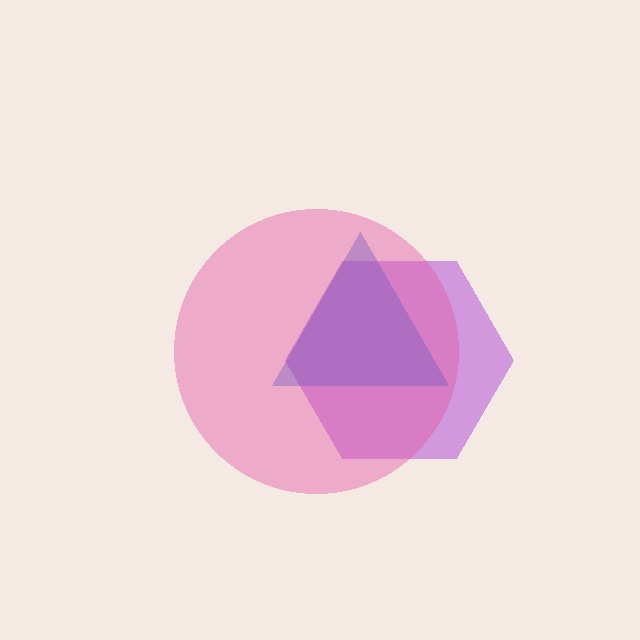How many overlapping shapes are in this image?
There are 3 overlapping shapes in the image.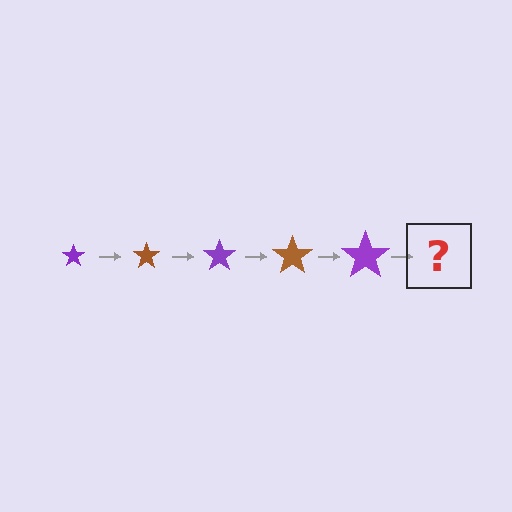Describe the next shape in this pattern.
It should be a brown star, larger than the previous one.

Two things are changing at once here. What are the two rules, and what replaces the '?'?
The two rules are that the star grows larger each step and the color cycles through purple and brown. The '?' should be a brown star, larger than the previous one.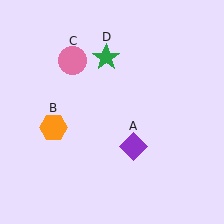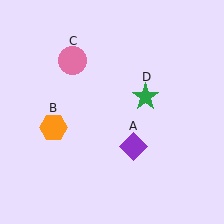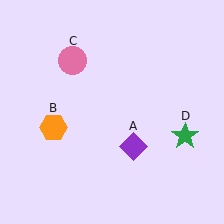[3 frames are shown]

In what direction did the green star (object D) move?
The green star (object D) moved down and to the right.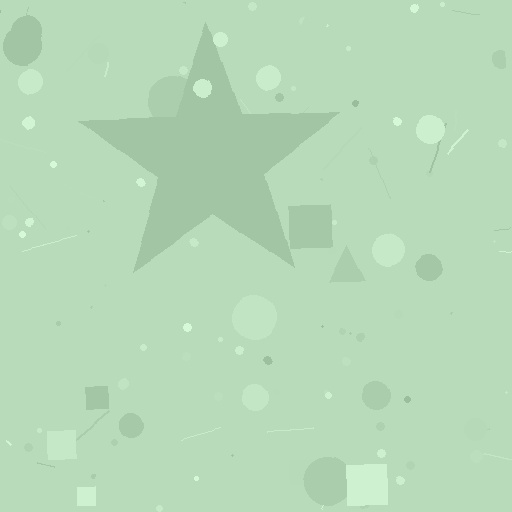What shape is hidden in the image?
A star is hidden in the image.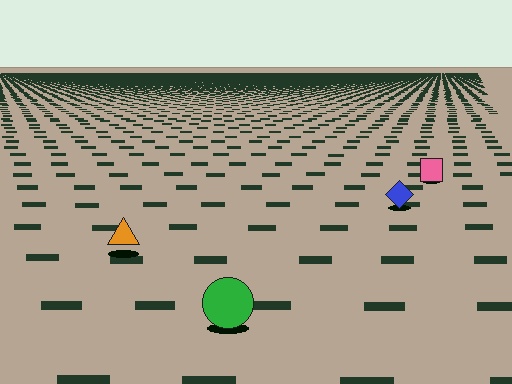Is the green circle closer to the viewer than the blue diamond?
Yes. The green circle is closer — you can tell from the texture gradient: the ground texture is coarser near it.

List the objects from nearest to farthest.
From nearest to farthest: the green circle, the orange triangle, the blue diamond, the pink square.